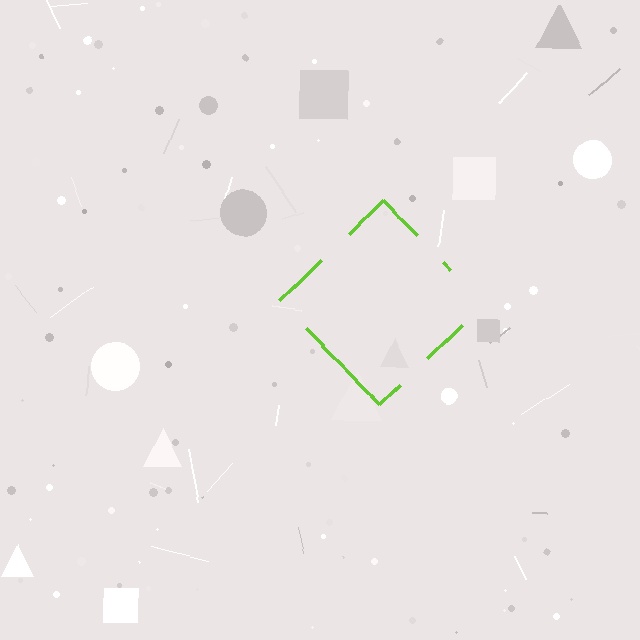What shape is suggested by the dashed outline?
The dashed outline suggests a diamond.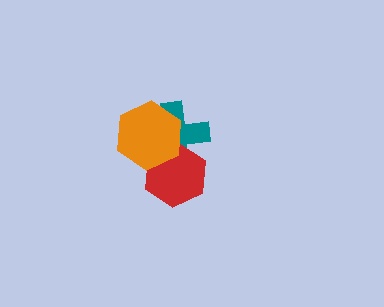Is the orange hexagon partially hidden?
No, no other shape covers it.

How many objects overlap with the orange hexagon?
2 objects overlap with the orange hexagon.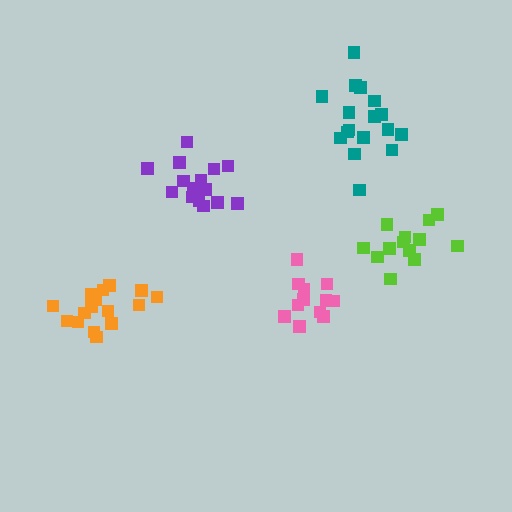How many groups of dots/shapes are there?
There are 5 groups.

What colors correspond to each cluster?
The clusters are colored: teal, lime, pink, purple, orange.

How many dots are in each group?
Group 1: 17 dots, Group 2: 13 dots, Group 3: 12 dots, Group 4: 16 dots, Group 5: 16 dots (74 total).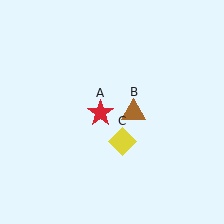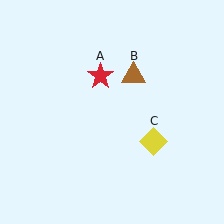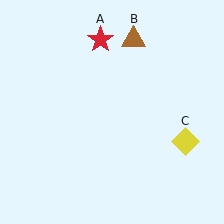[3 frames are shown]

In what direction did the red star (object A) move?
The red star (object A) moved up.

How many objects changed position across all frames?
3 objects changed position: red star (object A), brown triangle (object B), yellow diamond (object C).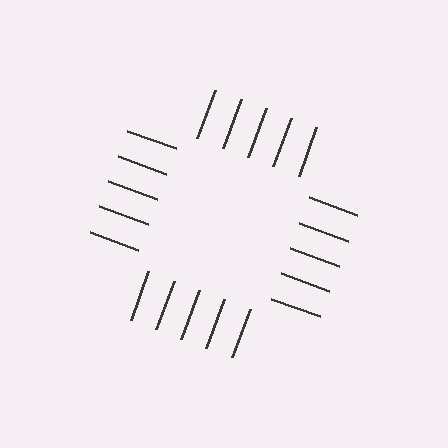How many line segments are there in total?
20 — 5 along each of the 4 edges.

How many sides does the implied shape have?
4 sides — the line-ends trace a square.